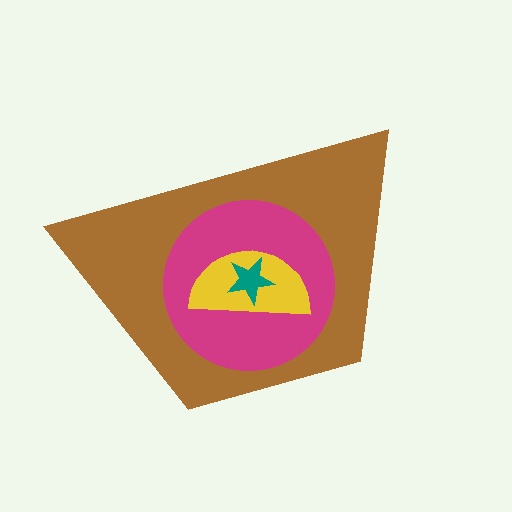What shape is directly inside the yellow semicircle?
The teal star.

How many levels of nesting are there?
4.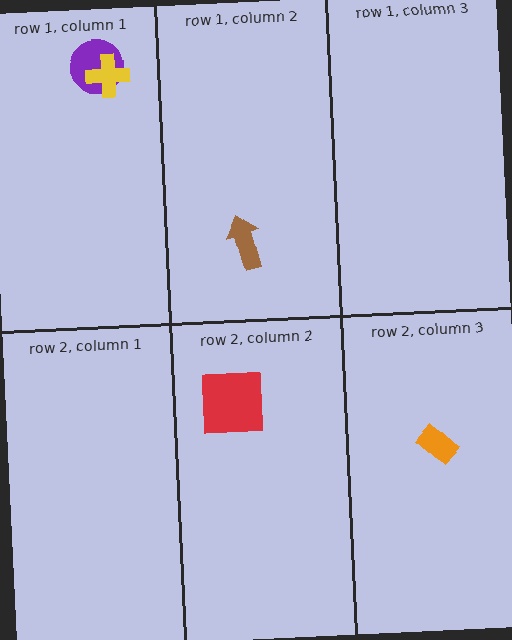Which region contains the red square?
The row 2, column 2 region.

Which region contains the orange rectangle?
The row 2, column 3 region.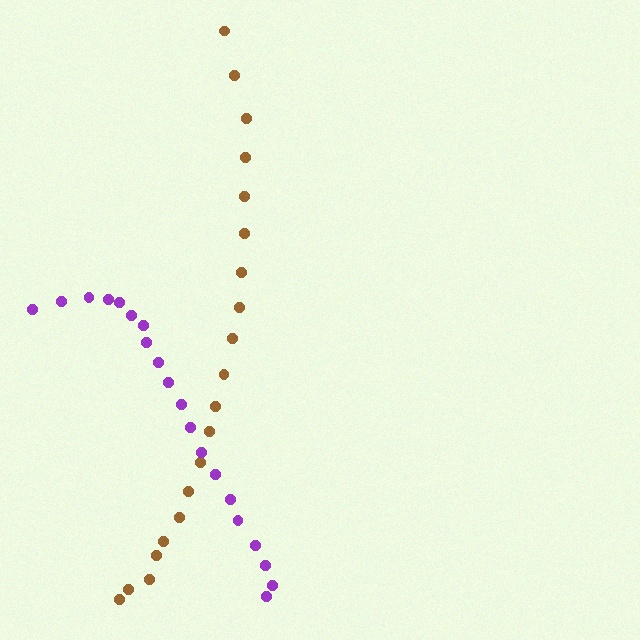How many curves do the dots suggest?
There are 2 distinct paths.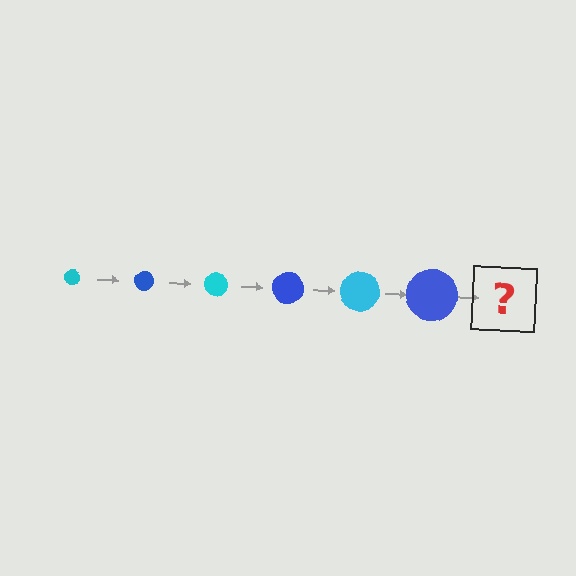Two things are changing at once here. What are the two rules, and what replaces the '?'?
The two rules are that the circle grows larger each step and the color cycles through cyan and blue. The '?' should be a cyan circle, larger than the previous one.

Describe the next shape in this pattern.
It should be a cyan circle, larger than the previous one.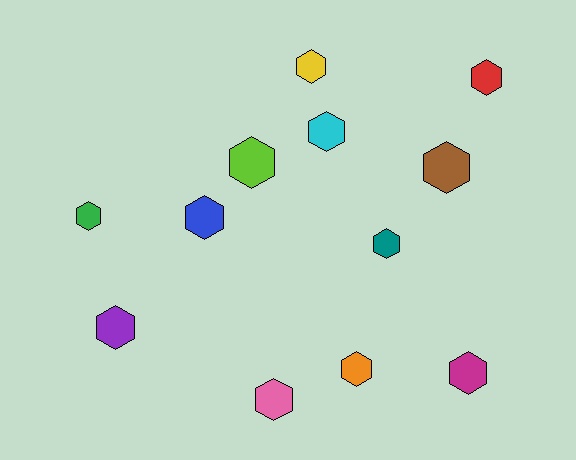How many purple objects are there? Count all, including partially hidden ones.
There is 1 purple object.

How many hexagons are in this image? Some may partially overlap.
There are 12 hexagons.